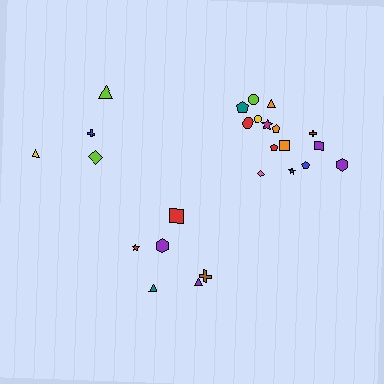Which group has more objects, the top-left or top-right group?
The top-right group.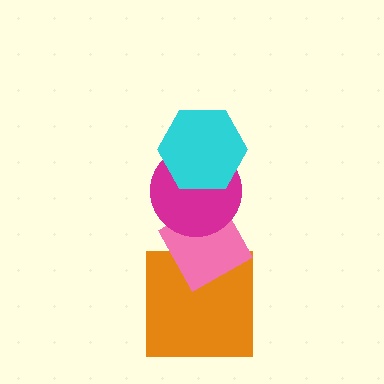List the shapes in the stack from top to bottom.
From top to bottom: the cyan hexagon, the magenta circle, the pink diamond, the orange square.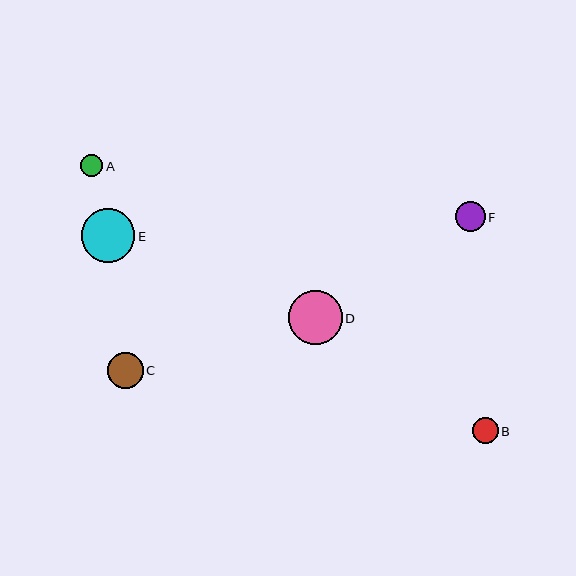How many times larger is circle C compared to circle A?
Circle C is approximately 1.6 times the size of circle A.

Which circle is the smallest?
Circle A is the smallest with a size of approximately 22 pixels.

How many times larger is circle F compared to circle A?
Circle F is approximately 1.3 times the size of circle A.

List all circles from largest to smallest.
From largest to smallest: E, D, C, F, B, A.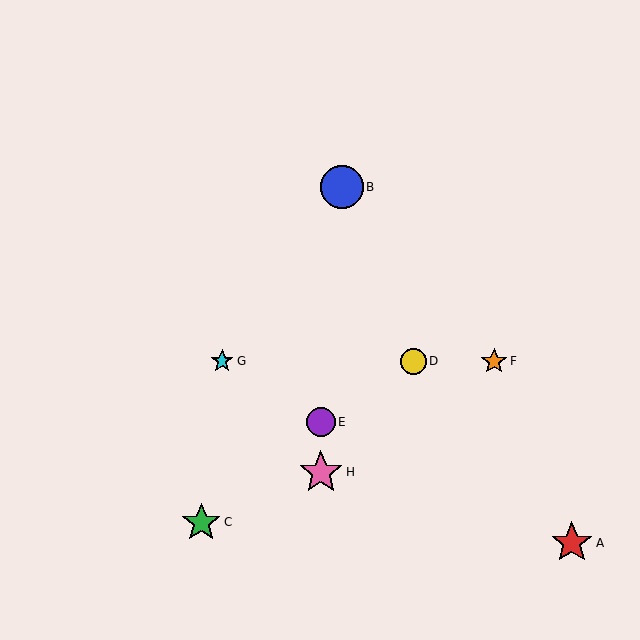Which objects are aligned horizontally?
Objects D, F, G are aligned horizontally.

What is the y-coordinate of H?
Object H is at y≈472.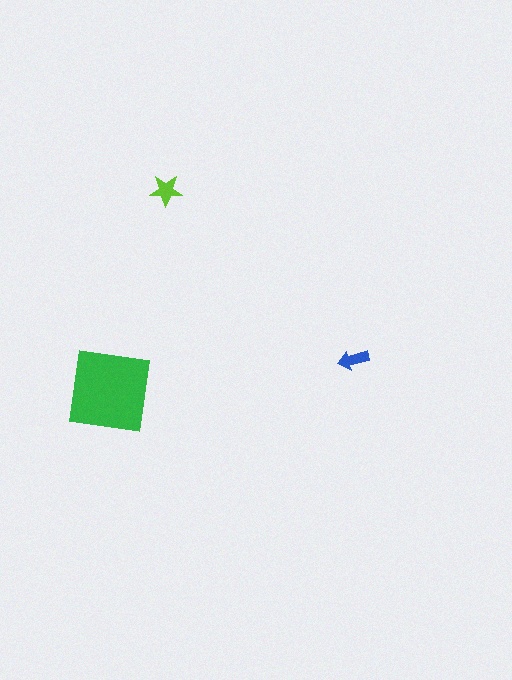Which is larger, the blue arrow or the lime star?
The lime star.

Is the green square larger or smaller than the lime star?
Larger.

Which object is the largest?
The green square.